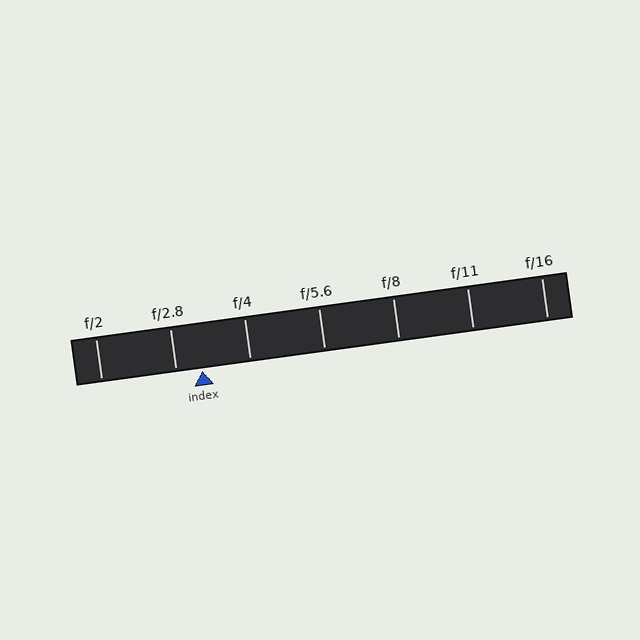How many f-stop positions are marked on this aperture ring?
There are 7 f-stop positions marked.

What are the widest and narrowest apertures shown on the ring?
The widest aperture shown is f/2 and the narrowest is f/16.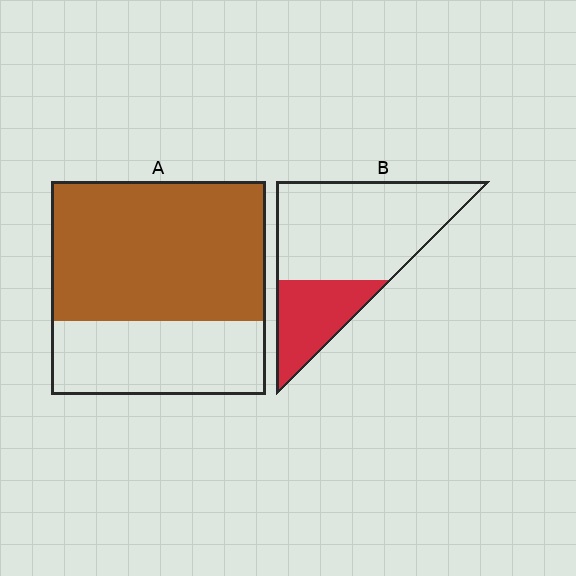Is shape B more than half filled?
No.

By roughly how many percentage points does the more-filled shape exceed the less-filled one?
By roughly 35 percentage points (A over B).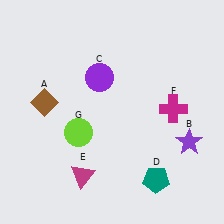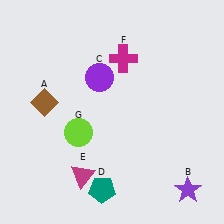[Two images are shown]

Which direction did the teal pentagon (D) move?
The teal pentagon (D) moved left.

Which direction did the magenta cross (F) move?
The magenta cross (F) moved up.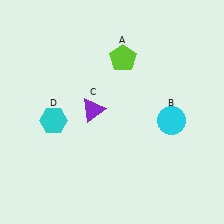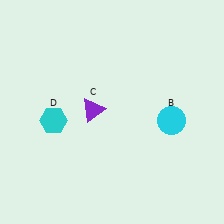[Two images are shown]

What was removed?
The lime pentagon (A) was removed in Image 2.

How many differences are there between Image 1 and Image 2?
There is 1 difference between the two images.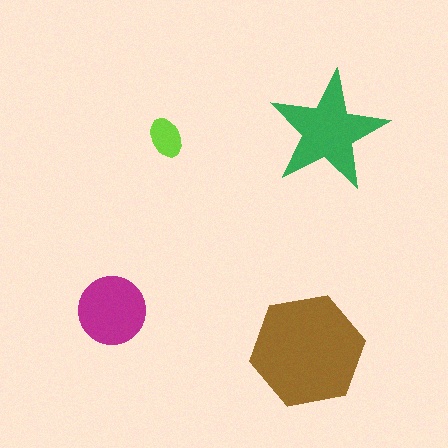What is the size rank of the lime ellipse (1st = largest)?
4th.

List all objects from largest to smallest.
The brown hexagon, the green star, the magenta circle, the lime ellipse.